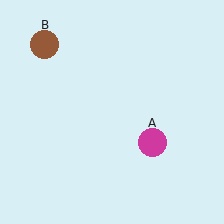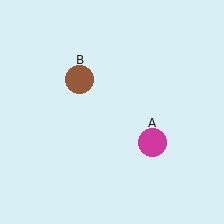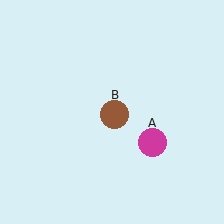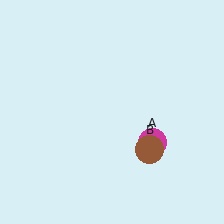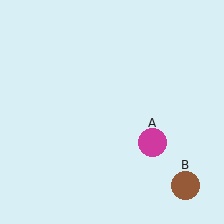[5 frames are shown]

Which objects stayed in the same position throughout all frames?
Magenta circle (object A) remained stationary.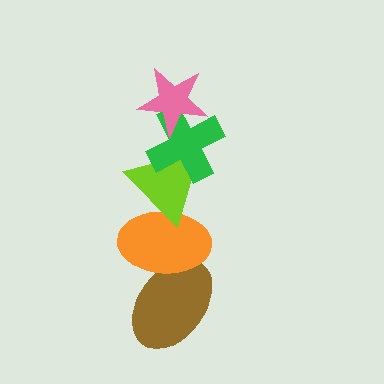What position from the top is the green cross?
The green cross is 2nd from the top.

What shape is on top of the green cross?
The pink star is on top of the green cross.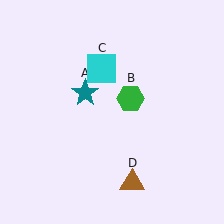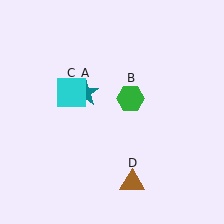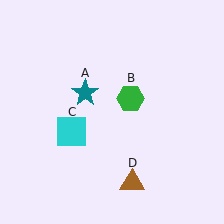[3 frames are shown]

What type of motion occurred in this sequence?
The cyan square (object C) rotated counterclockwise around the center of the scene.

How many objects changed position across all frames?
1 object changed position: cyan square (object C).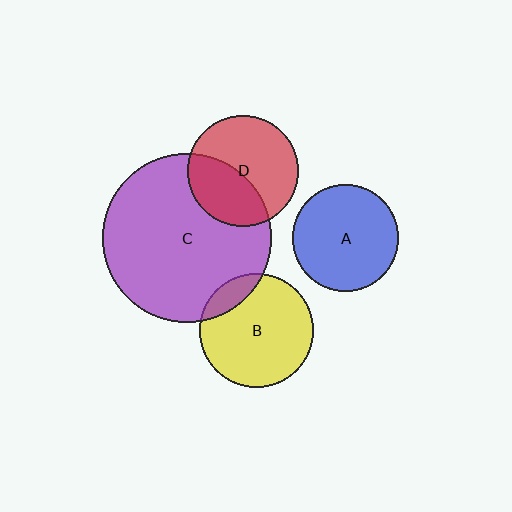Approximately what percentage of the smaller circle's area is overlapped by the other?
Approximately 40%.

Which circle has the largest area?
Circle C (purple).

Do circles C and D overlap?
Yes.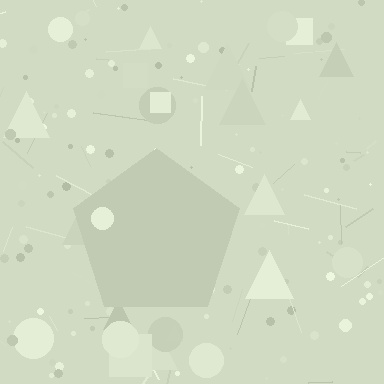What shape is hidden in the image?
A pentagon is hidden in the image.